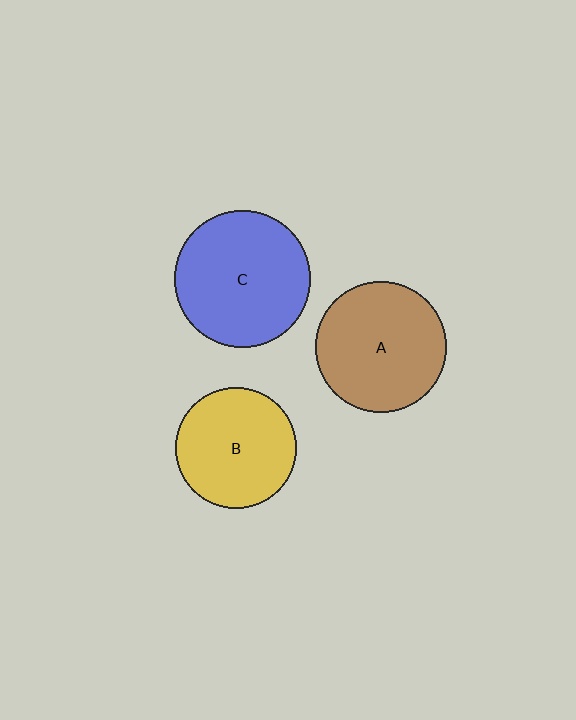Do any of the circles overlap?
No, none of the circles overlap.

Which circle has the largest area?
Circle C (blue).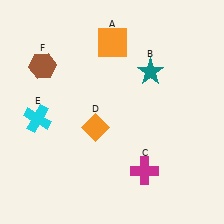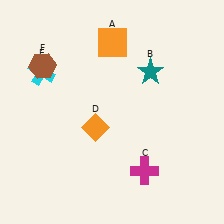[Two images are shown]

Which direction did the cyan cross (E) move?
The cyan cross (E) moved up.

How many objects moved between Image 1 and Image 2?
1 object moved between the two images.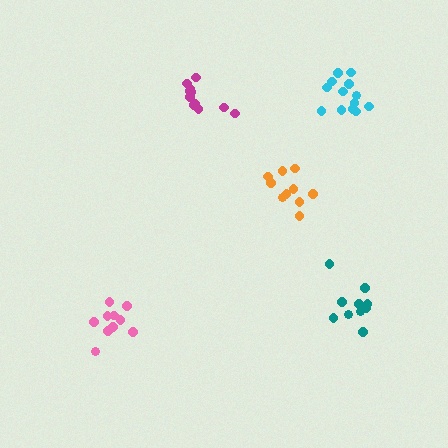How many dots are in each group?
Group 1: 10 dots, Group 2: 10 dots, Group 3: 13 dots, Group 4: 11 dots, Group 5: 10 dots (54 total).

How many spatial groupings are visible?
There are 5 spatial groupings.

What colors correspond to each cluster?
The clusters are colored: pink, orange, cyan, magenta, teal.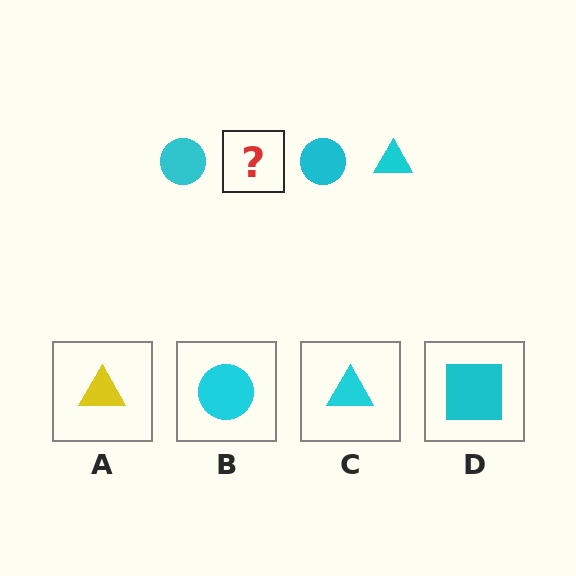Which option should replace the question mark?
Option C.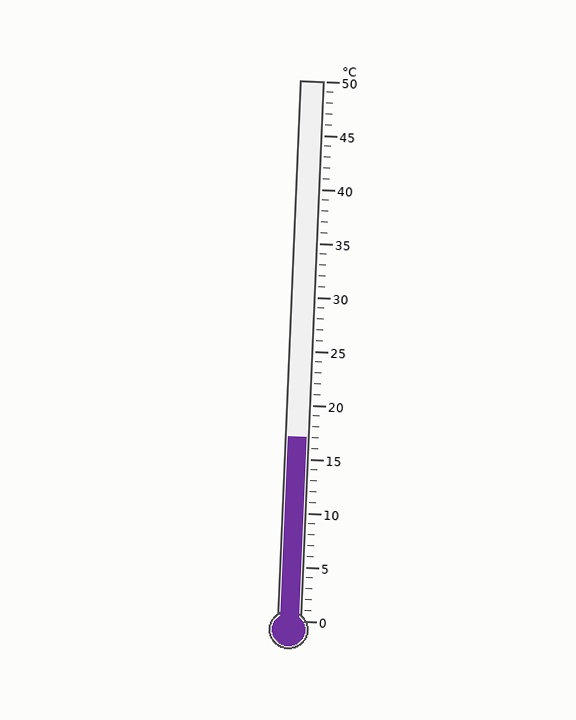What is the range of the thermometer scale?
The thermometer scale ranges from 0°C to 50°C.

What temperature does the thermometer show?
The thermometer shows approximately 17°C.